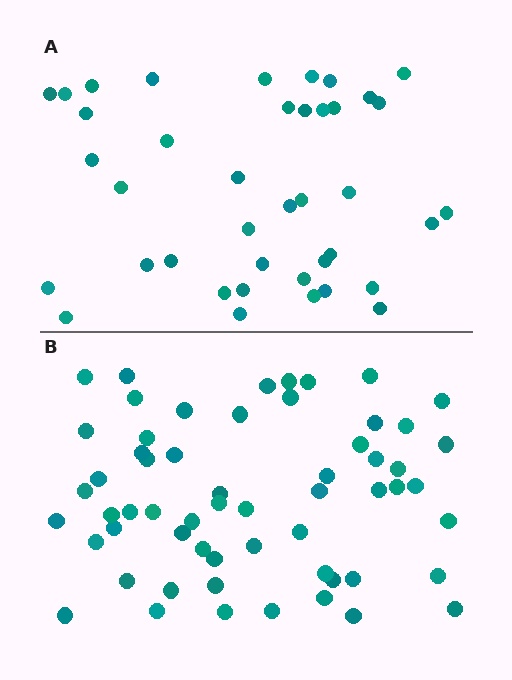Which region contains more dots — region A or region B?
Region B (the bottom region) has more dots.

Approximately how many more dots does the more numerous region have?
Region B has approximately 20 more dots than region A.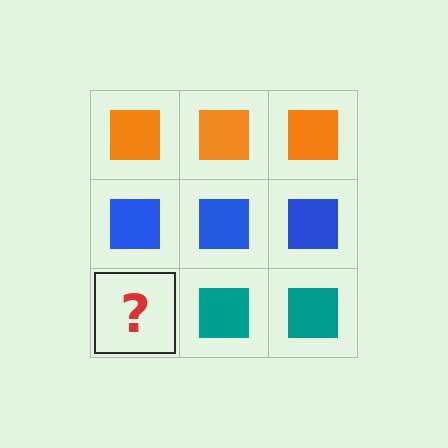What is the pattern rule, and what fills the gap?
The rule is that each row has a consistent color. The gap should be filled with a teal square.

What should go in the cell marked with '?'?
The missing cell should contain a teal square.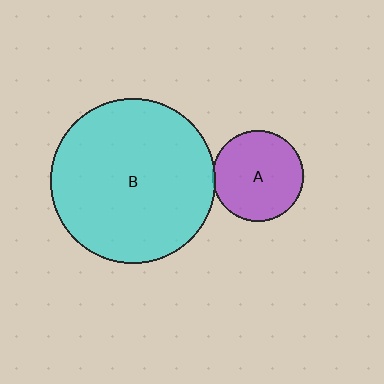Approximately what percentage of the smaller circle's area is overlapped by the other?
Approximately 5%.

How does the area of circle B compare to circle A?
Approximately 3.3 times.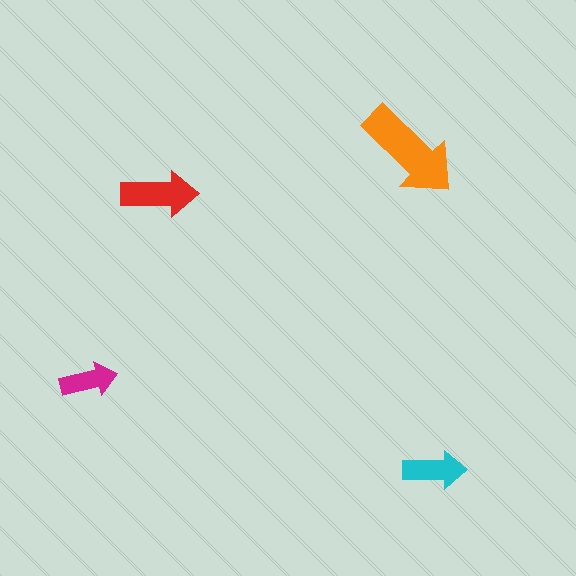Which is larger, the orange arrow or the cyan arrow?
The orange one.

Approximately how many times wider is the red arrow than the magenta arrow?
About 1.5 times wider.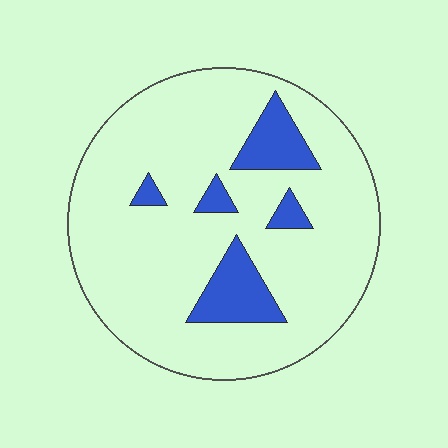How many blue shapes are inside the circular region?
5.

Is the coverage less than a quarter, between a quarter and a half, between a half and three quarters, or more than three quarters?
Less than a quarter.